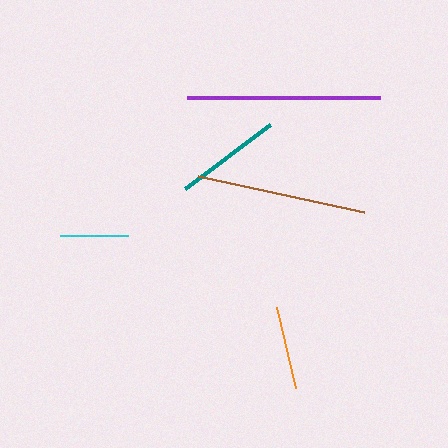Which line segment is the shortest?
The cyan line is the shortest at approximately 68 pixels.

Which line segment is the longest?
The purple line is the longest at approximately 193 pixels.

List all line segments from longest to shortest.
From longest to shortest: purple, brown, teal, orange, cyan.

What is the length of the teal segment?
The teal segment is approximately 107 pixels long.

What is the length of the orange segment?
The orange segment is approximately 84 pixels long.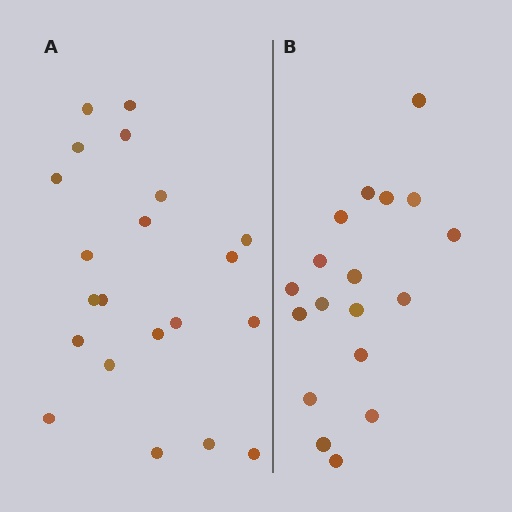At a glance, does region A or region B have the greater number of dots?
Region A (the left region) has more dots.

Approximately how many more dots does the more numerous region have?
Region A has just a few more — roughly 2 or 3 more dots than region B.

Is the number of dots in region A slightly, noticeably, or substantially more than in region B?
Region A has only slightly more — the two regions are fairly close. The ratio is roughly 1.2 to 1.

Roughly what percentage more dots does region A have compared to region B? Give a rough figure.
About 15% more.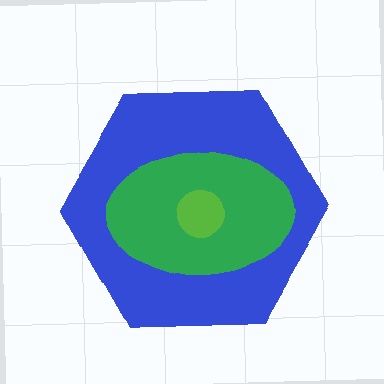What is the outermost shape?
The blue hexagon.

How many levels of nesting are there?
3.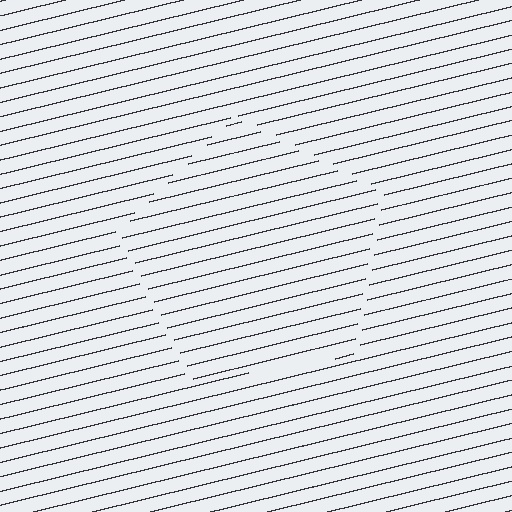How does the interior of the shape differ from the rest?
The interior of the shape contains the same grating, shifted by half a period — the contour is defined by the phase discontinuity where line-ends from the inner and outer gratings abut.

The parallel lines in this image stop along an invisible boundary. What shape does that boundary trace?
An illusory pentagon. The interior of the shape contains the same grating, shifted by half a period — the contour is defined by the phase discontinuity where line-ends from the inner and outer gratings abut.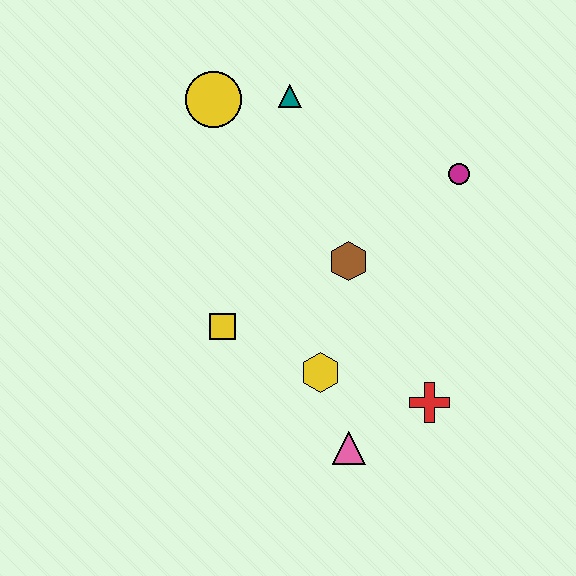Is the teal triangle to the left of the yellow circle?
No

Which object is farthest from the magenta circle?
The pink triangle is farthest from the magenta circle.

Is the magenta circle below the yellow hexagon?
No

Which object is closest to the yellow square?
The yellow hexagon is closest to the yellow square.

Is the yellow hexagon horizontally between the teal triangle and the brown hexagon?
Yes